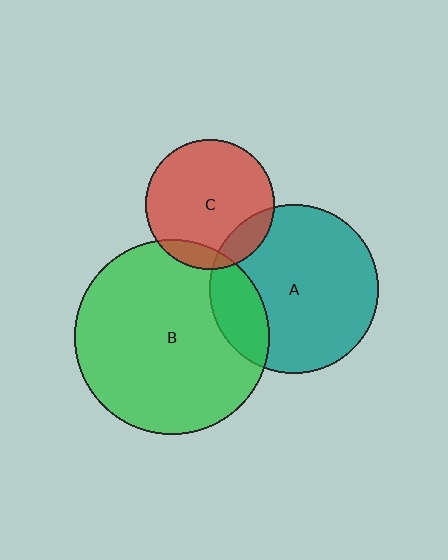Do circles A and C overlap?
Yes.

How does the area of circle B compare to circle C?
Approximately 2.3 times.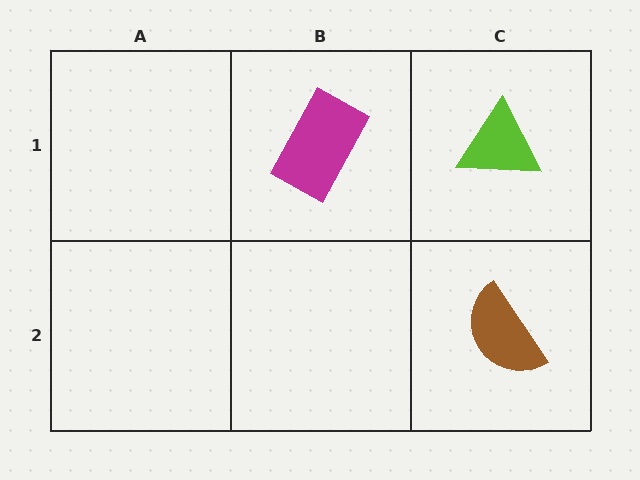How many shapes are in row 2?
1 shape.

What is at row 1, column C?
A lime triangle.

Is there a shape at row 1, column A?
No, that cell is empty.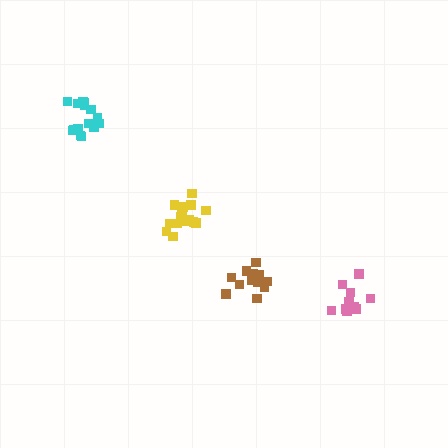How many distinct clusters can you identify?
There are 4 distinct clusters.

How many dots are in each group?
Group 1: 12 dots, Group 2: 16 dots, Group 3: 14 dots, Group 4: 15 dots (57 total).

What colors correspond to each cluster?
The clusters are colored: pink, yellow, brown, cyan.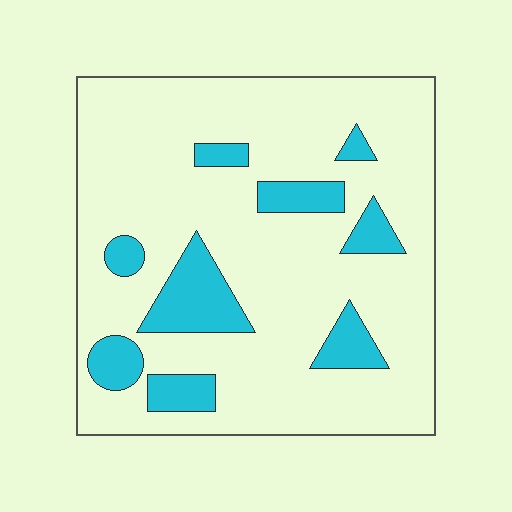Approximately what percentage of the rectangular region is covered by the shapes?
Approximately 15%.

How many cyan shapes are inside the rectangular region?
9.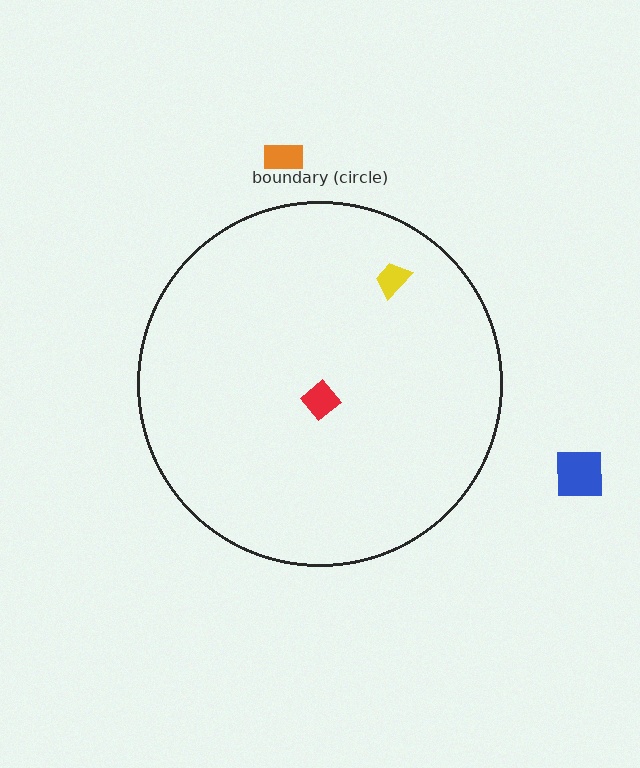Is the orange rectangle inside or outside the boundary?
Outside.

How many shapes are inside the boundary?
2 inside, 2 outside.